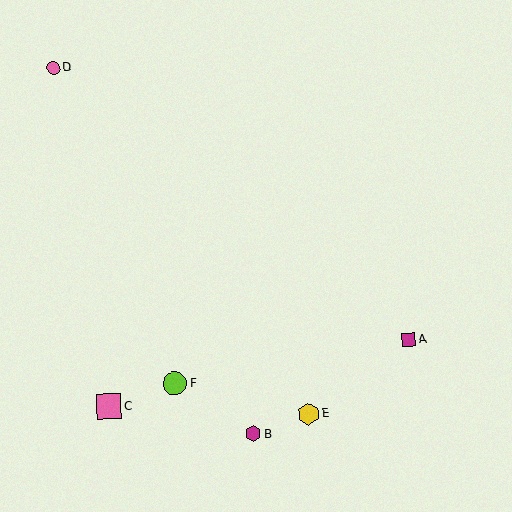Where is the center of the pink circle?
The center of the pink circle is at (53, 68).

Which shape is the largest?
The pink square (labeled C) is the largest.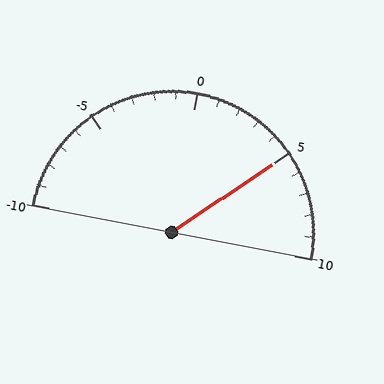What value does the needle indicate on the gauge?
The needle indicates approximately 5.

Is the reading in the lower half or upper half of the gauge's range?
The reading is in the upper half of the range (-10 to 10).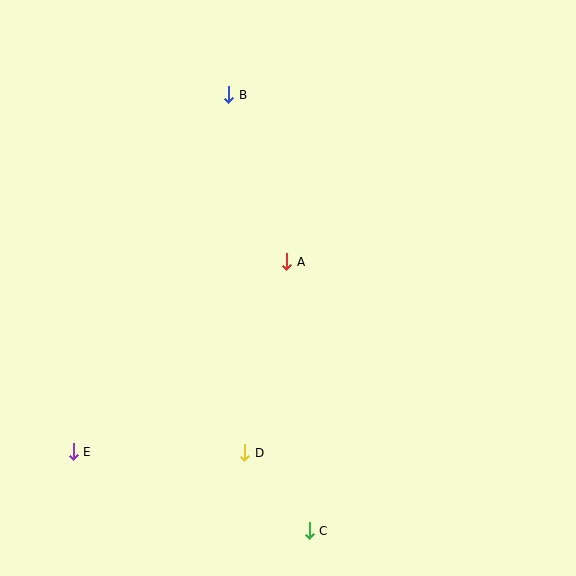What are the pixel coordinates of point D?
Point D is at (245, 453).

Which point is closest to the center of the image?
Point A at (287, 262) is closest to the center.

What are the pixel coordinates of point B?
Point B is at (229, 95).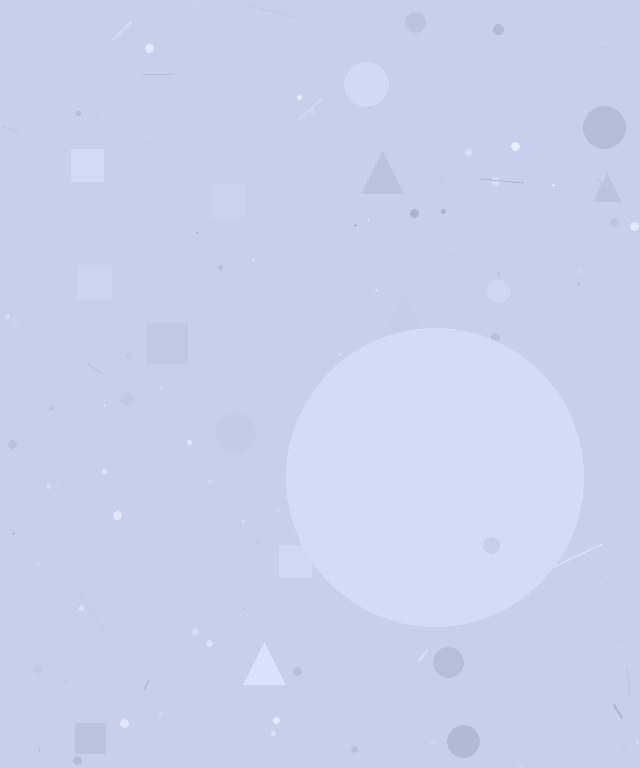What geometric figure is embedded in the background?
A circle is embedded in the background.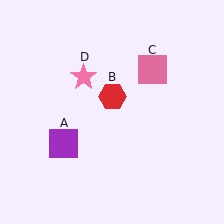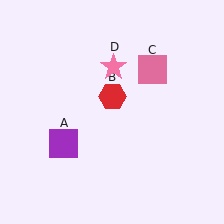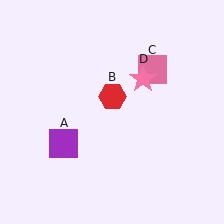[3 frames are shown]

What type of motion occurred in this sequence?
The pink star (object D) rotated clockwise around the center of the scene.